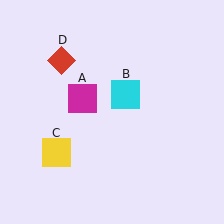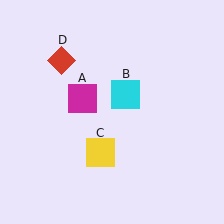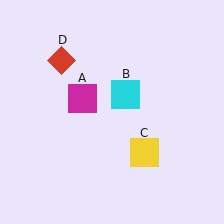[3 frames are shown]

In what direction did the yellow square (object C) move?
The yellow square (object C) moved right.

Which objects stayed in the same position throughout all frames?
Magenta square (object A) and cyan square (object B) and red diamond (object D) remained stationary.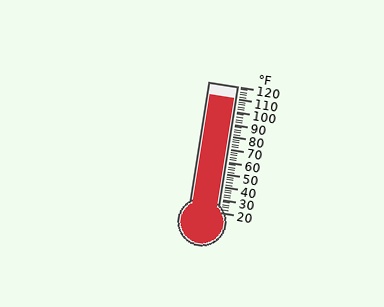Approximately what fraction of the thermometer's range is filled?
The thermometer is filled to approximately 90% of its range.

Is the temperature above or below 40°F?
The temperature is above 40°F.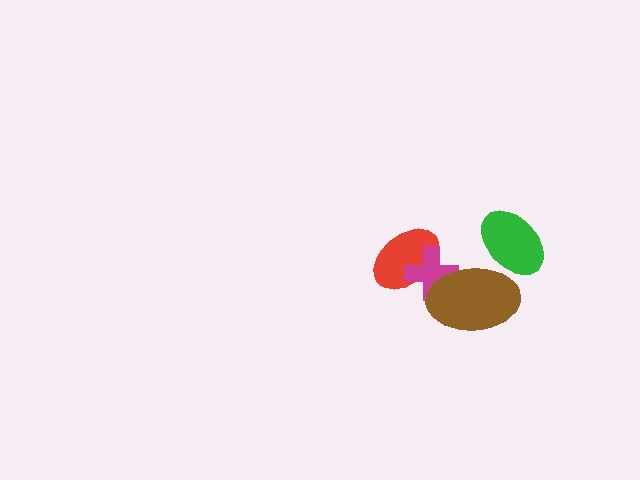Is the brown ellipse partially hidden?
No, no other shape covers it.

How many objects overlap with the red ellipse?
1 object overlaps with the red ellipse.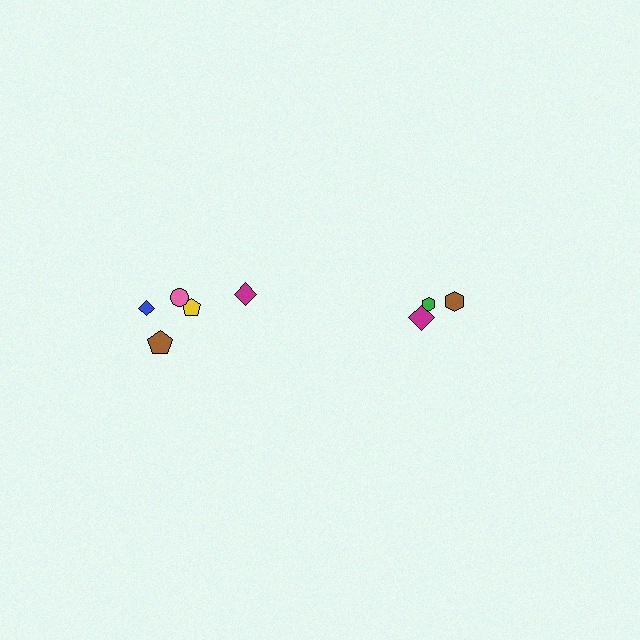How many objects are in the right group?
There are 3 objects.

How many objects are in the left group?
There are 5 objects.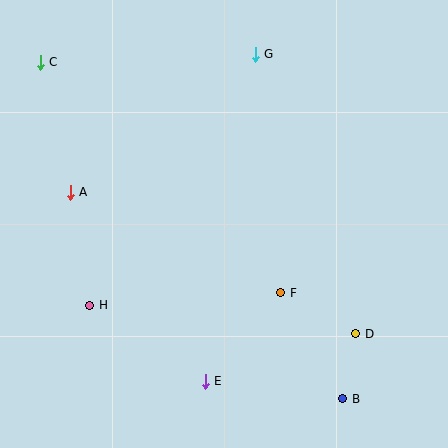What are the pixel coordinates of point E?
Point E is at (205, 381).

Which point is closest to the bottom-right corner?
Point B is closest to the bottom-right corner.